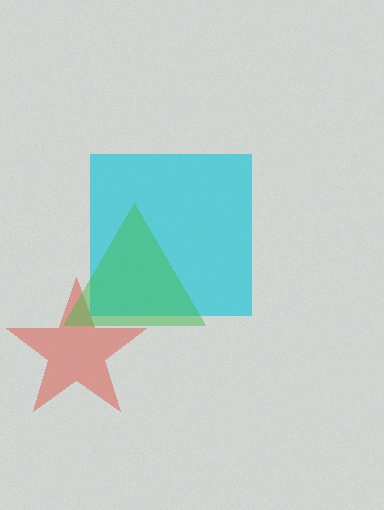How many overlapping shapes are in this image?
There are 3 overlapping shapes in the image.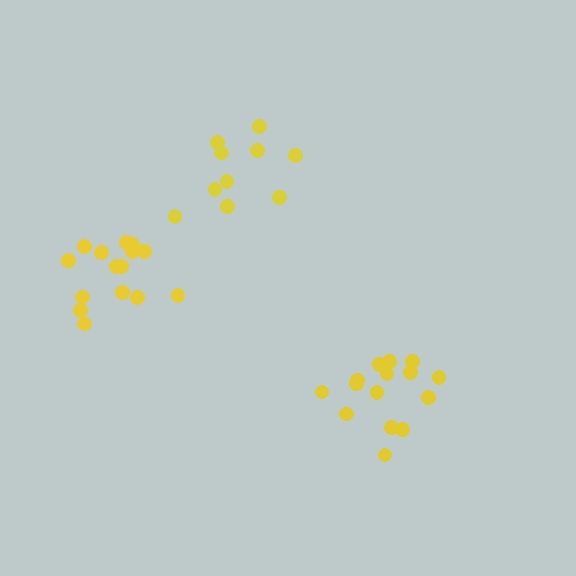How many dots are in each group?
Group 1: 15 dots, Group 2: 15 dots, Group 3: 10 dots (40 total).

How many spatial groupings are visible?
There are 3 spatial groupings.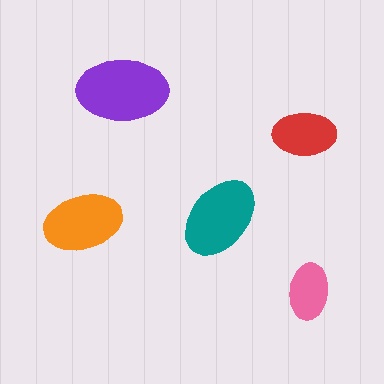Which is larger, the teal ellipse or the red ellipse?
The teal one.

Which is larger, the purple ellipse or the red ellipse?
The purple one.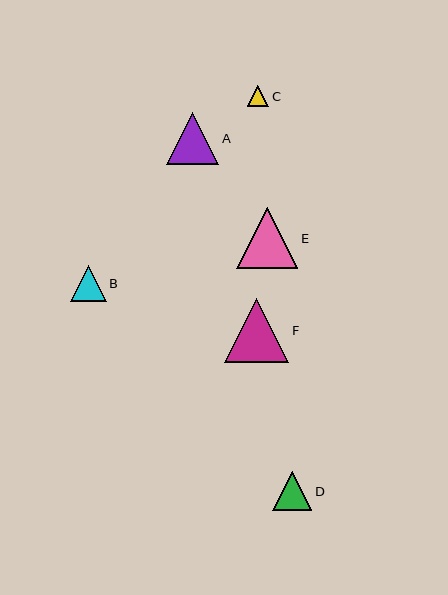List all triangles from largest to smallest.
From largest to smallest: F, E, A, D, B, C.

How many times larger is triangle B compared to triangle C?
Triangle B is approximately 1.7 times the size of triangle C.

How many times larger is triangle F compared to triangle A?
Triangle F is approximately 1.2 times the size of triangle A.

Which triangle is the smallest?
Triangle C is the smallest with a size of approximately 21 pixels.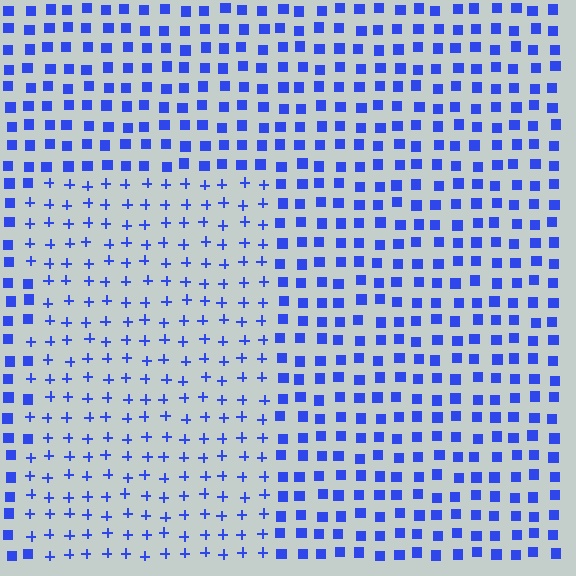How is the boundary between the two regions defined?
The boundary is defined by a change in element shape: plus signs inside vs. squares outside. All elements share the same color and spacing.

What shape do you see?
I see a rectangle.